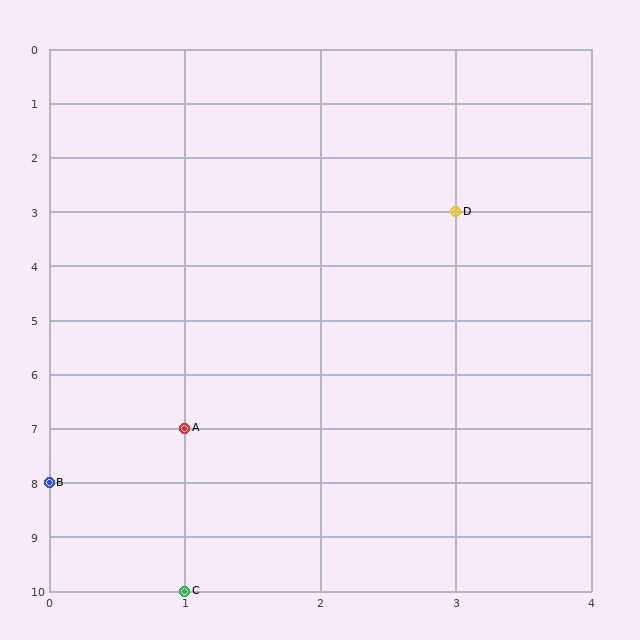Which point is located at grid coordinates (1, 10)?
Point C is at (1, 10).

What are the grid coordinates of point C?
Point C is at grid coordinates (1, 10).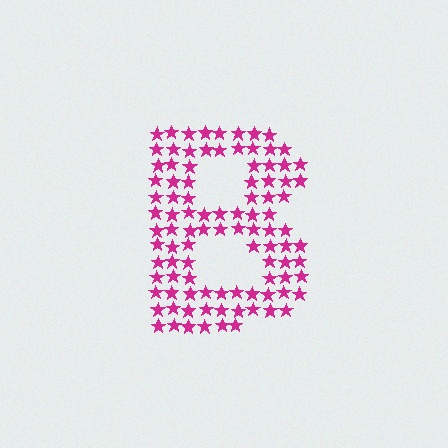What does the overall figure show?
The overall figure shows the letter B.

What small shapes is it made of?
It is made of small stars.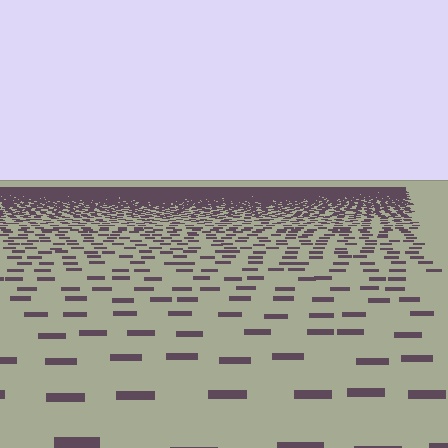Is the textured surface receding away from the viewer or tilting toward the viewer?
The surface is receding away from the viewer. Texture elements get smaller and denser toward the top.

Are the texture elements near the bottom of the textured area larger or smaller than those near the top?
Larger. Near the bottom, elements are closer to the viewer and appear at a bigger on-screen size.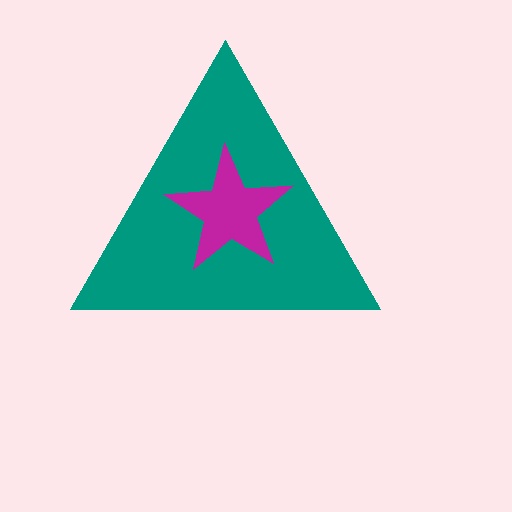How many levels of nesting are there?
2.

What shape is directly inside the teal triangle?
The magenta star.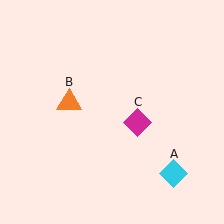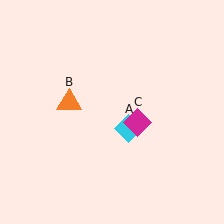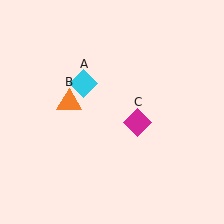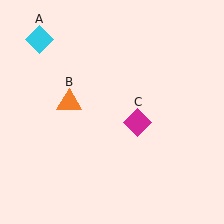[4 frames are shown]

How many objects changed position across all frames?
1 object changed position: cyan diamond (object A).